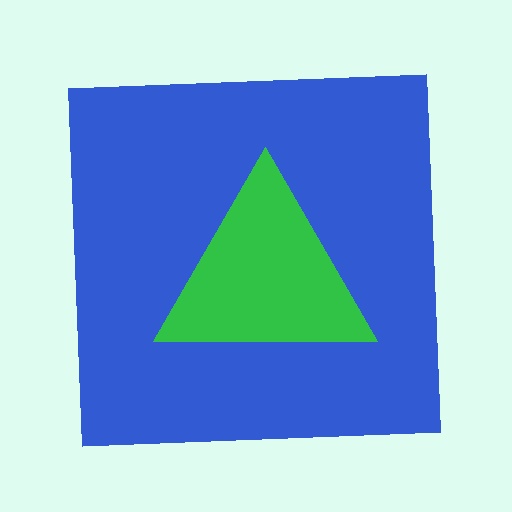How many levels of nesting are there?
2.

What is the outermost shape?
The blue square.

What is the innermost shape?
The green triangle.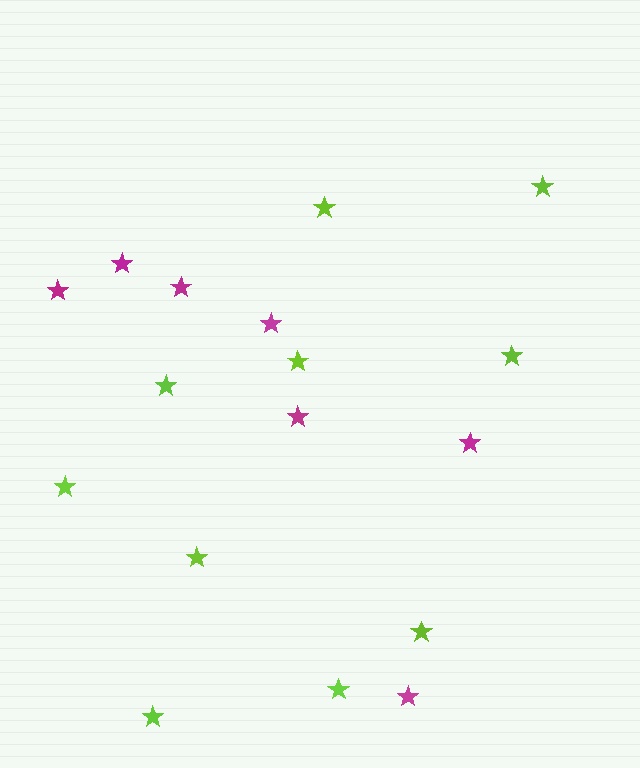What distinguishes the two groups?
There are 2 groups: one group of lime stars (10) and one group of magenta stars (7).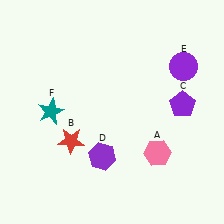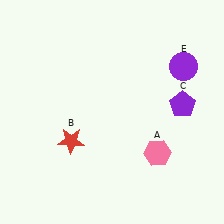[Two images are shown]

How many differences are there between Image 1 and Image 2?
There are 2 differences between the two images.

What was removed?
The teal star (F), the purple hexagon (D) were removed in Image 2.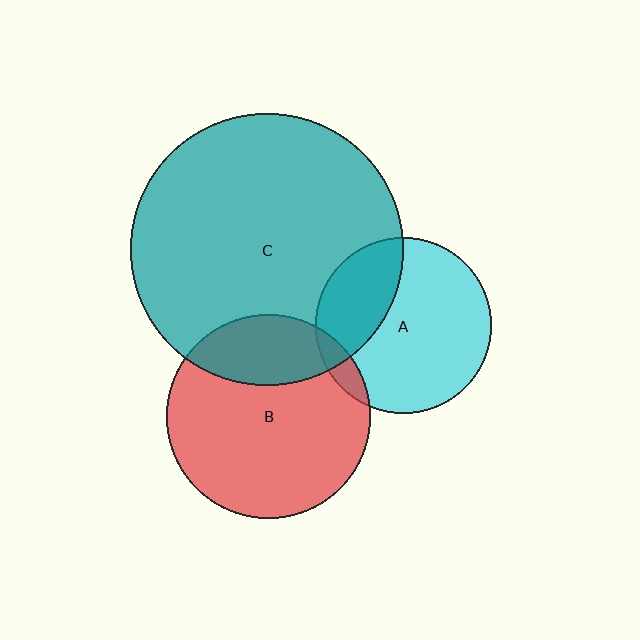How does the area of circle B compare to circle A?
Approximately 1.3 times.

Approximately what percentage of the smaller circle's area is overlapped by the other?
Approximately 30%.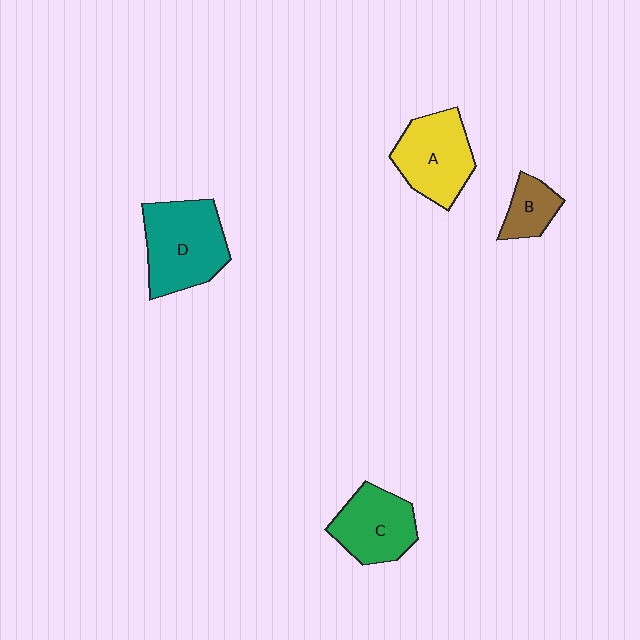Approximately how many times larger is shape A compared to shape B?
Approximately 2.1 times.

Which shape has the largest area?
Shape D (teal).